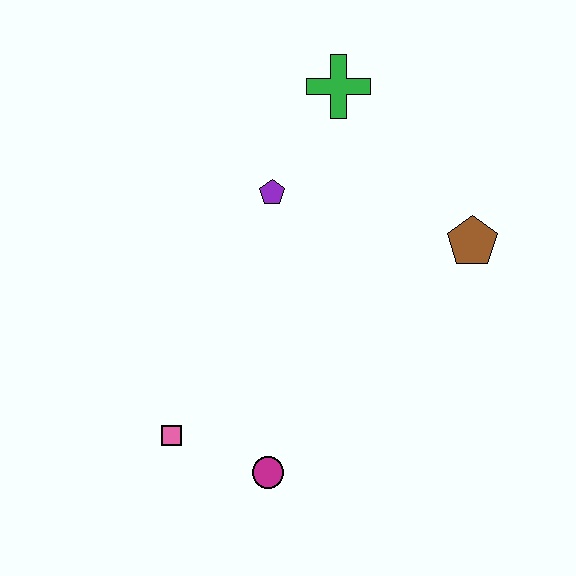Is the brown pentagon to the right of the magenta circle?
Yes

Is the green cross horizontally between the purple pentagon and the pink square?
No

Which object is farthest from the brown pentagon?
The pink square is farthest from the brown pentagon.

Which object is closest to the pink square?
The magenta circle is closest to the pink square.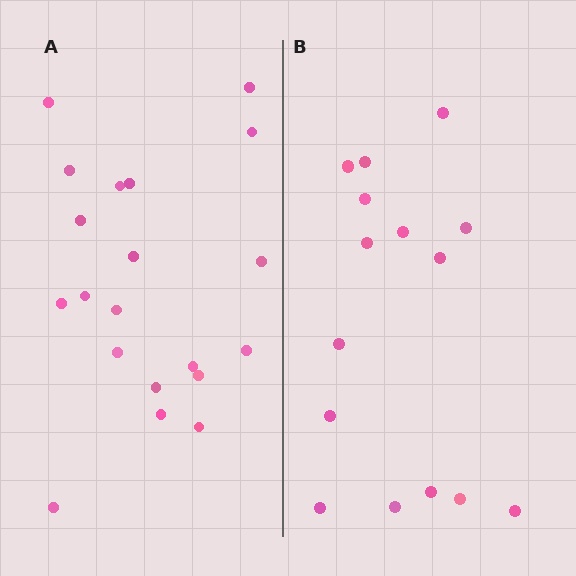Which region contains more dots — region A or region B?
Region A (the left region) has more dots.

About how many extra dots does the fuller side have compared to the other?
Region A has about 5 more dots than region B.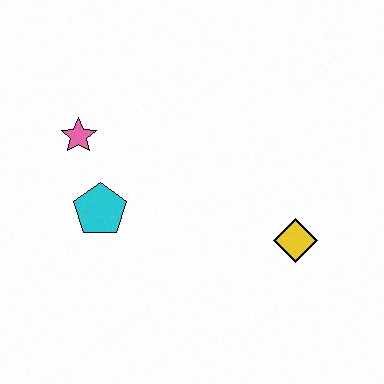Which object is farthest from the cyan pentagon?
The yellow diamond is farthest from the cyan pentagon.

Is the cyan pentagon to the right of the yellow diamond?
No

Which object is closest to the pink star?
The cyan pentagon is closest to the pink star.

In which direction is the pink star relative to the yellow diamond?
The pink star is to the left of the yellow diamond.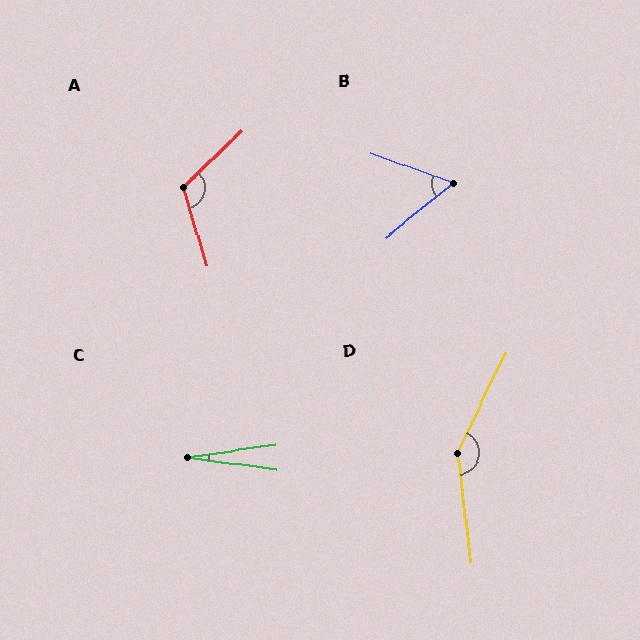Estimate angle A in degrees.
Approximately 117 degrees.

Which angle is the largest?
D, at approximately 148 degrees.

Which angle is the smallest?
C, at approximately 16 degrees.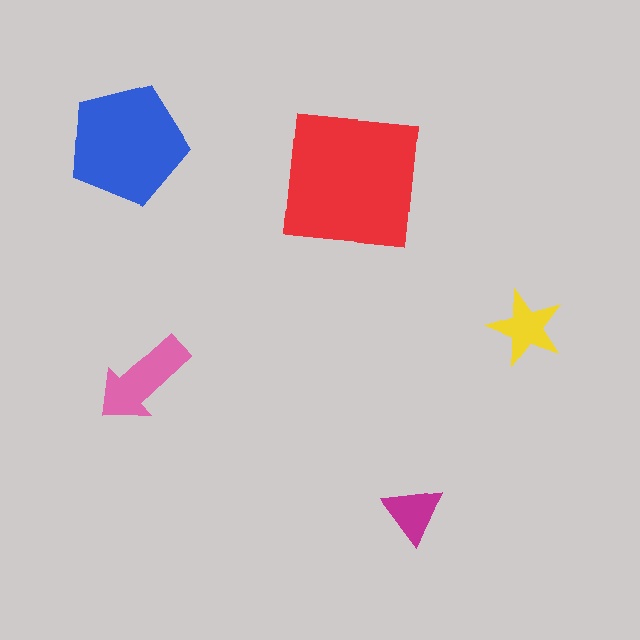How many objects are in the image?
There are 5 objects in the image.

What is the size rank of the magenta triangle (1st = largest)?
5th.